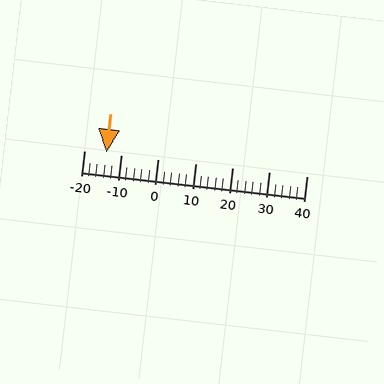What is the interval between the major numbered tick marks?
The major tick marks are spaced 10 units apart.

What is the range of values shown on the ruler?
The ruler shows values from -20 to 40.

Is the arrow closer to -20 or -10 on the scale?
The arrow is closer to -10.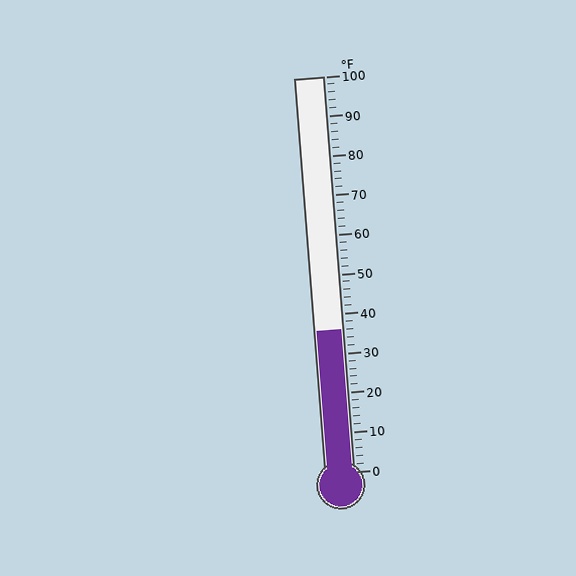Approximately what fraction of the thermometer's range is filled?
The thermometer is filled to approximately 35% of its range.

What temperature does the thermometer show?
The thermometer shows approximately 36°F.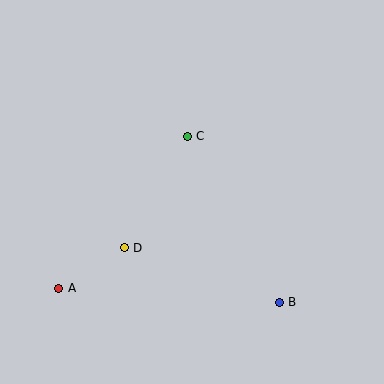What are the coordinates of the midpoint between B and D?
The midpoint between B and D is at (202, 275).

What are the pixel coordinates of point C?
Point C is at (187, 136).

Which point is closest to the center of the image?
Point C at (187, 136) is closest to the center.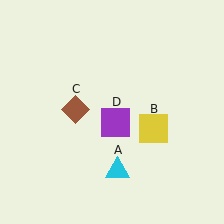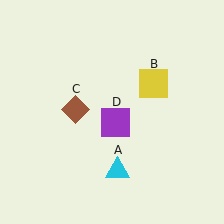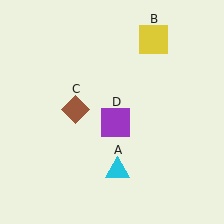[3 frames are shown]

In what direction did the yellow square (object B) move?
The yellow square (object B) moved up.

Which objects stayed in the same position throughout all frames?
Cyan triangle (object A) and brown diamond (object C) and purple square (object D) remained stationary.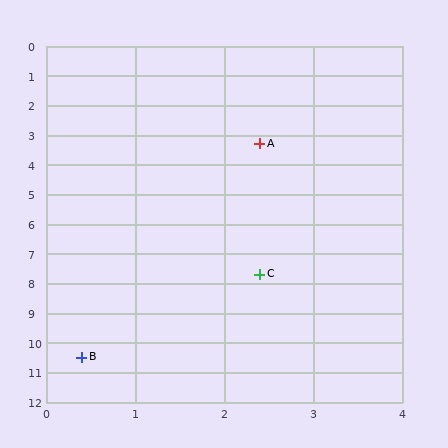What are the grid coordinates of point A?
Point A is at approximately (2.4, 3.3).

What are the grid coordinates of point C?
Point C is at approximately (2.4, 7.7).